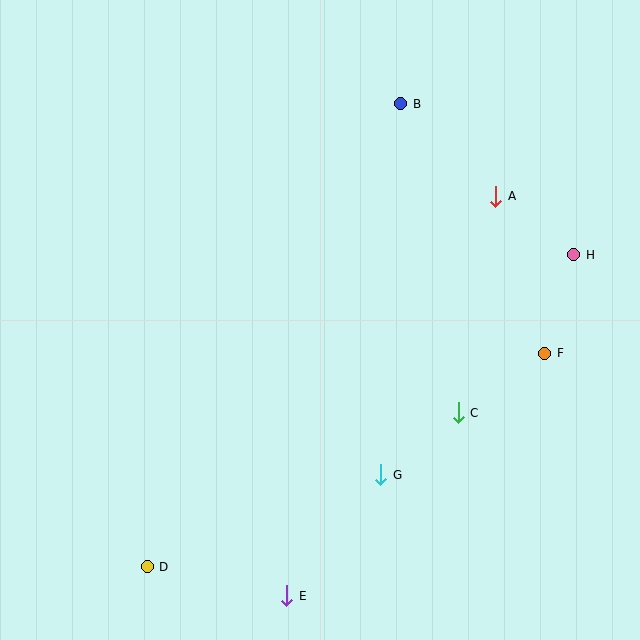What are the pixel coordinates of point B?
Point B is at (401, 104).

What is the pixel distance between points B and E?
The distance between B and E is 505 pixels.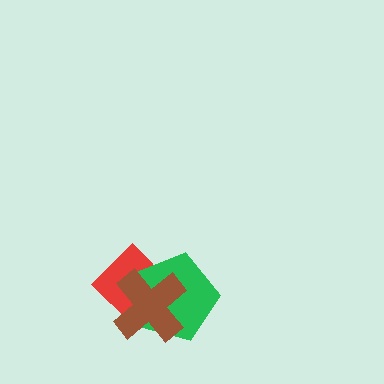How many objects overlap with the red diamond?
2 objects overlap with the red diamond.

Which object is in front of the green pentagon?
The brown cross is in front of the green pentagon.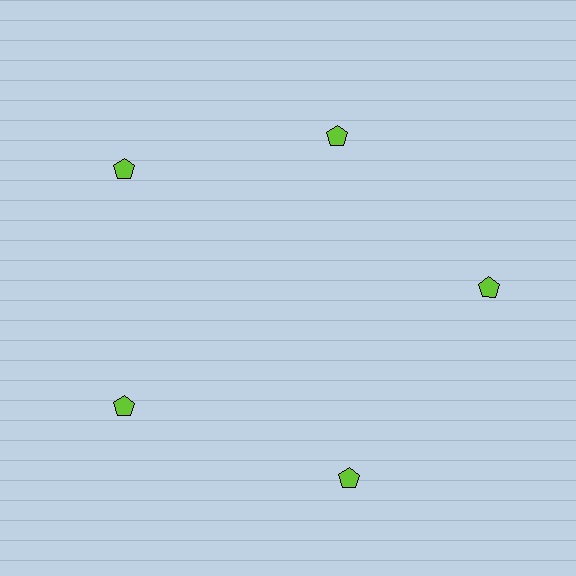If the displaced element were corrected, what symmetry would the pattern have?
It would have 5-fold rotational symmetry — the pattern would map onto itself every 72 degrees.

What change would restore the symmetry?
The symmetry would be restored by moving it outward, back onto the ring so that all 5 pentagons sit at equal angles and equal distance from the center.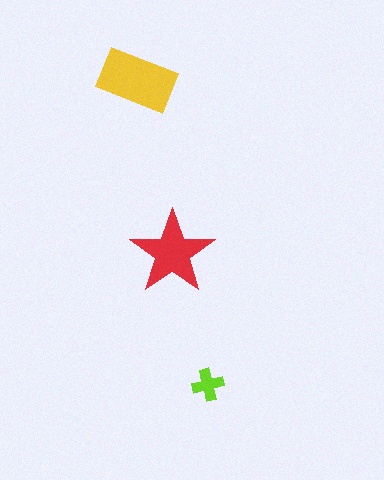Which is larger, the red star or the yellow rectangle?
The yellow rectangle.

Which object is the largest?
The yellow rectangle.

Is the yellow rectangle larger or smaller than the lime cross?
Larger.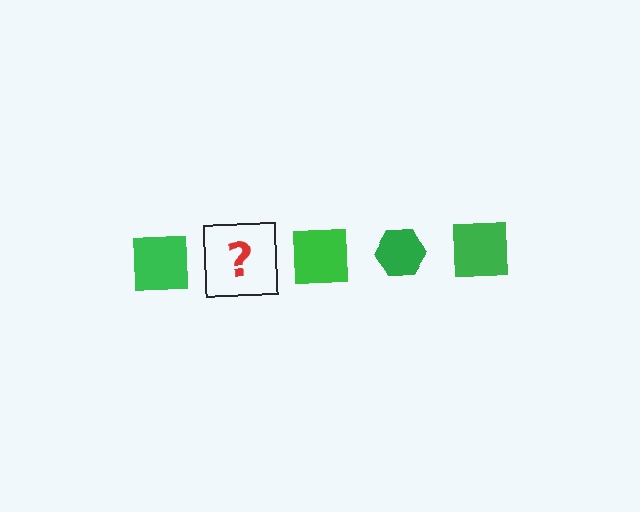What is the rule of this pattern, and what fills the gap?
The rule is that the pattern cycles through square, hexagon shapes in green. The gap should be filled with a green hexagon.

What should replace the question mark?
The question mark should be replaced with a green hexagon.